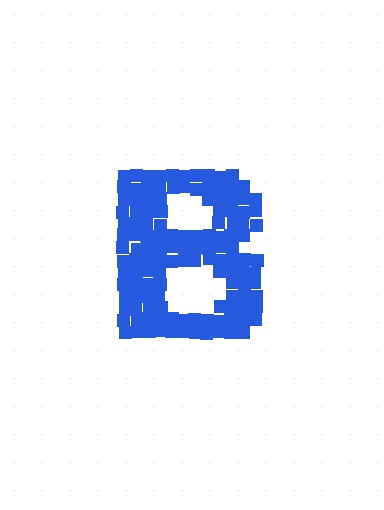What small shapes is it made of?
It is made of small squares.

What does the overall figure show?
The overall figure shows the letter B.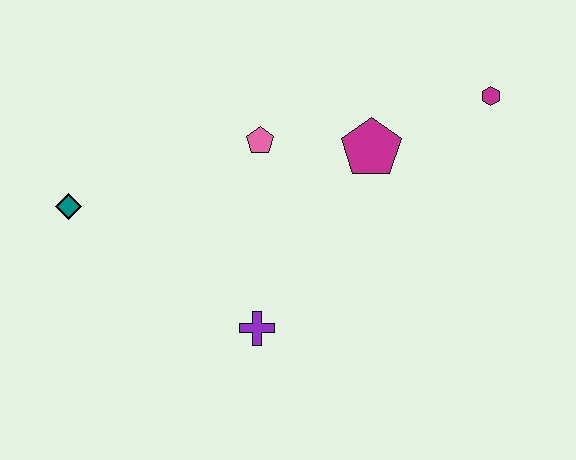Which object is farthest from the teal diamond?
The magenta hexagon is farthest from the teal diamond.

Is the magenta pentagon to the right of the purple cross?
Yes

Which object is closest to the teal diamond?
The pink pentagon is closest to the teal diamond.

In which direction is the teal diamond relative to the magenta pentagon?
The teal diamond is to the left of the magenta pentagon.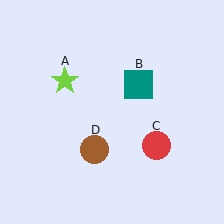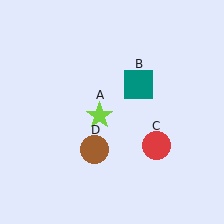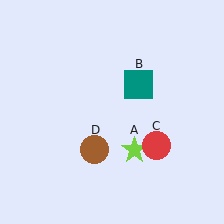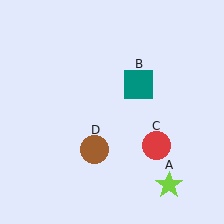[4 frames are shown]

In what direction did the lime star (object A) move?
The lime star (object A) moved down and to the right.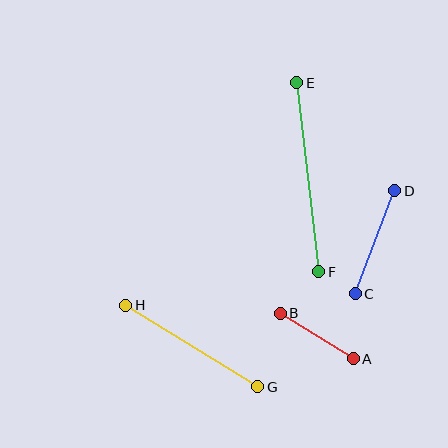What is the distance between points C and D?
The distance is approximately 110 pixels.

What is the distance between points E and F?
The distance is approximately 190 pixels.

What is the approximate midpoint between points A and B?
The midpoint is at approximately (317, 336) pixels.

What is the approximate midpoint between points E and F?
The midpoint is at approximately (308, 177) pixels.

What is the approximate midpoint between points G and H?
The midpoint is at approximately (192, 346) pixels.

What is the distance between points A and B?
The distance is approximately 86 pixels.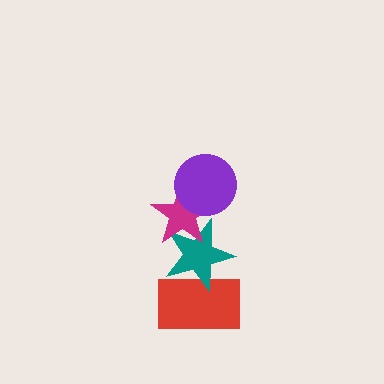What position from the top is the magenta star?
The magenta star is 2nd from the top.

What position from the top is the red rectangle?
The red rectangle is 4th from the top.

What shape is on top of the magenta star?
The purple circle is on top of the magenta star.